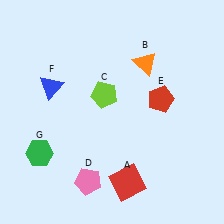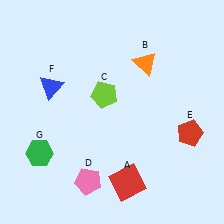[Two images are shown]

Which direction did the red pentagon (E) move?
The red pentagon (E) moved down.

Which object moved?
The red pentagon (E) moved down.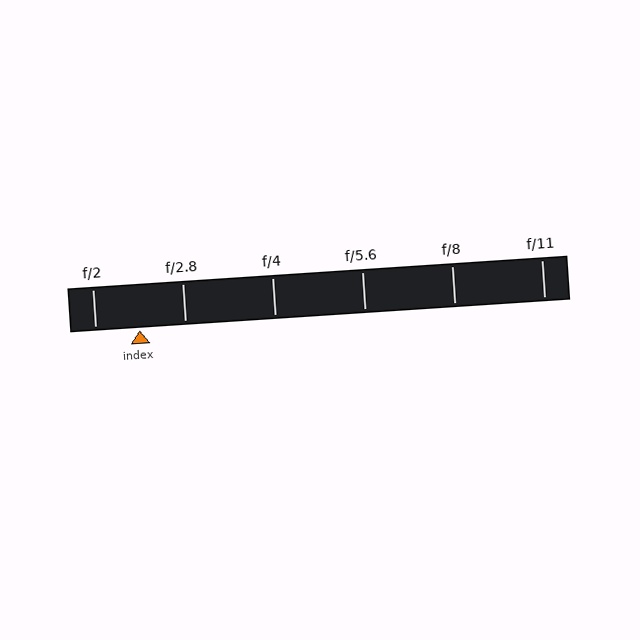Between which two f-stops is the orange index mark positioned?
The index mark is between f/2 and f/2.8.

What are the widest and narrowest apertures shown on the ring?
The widest aperture shown is f/2 and the narrowest is f/11.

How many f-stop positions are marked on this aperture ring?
There are 6 f-stop positions marked.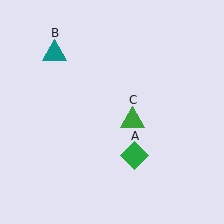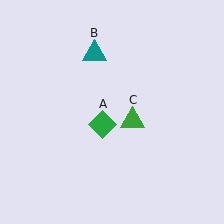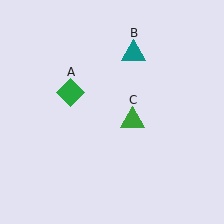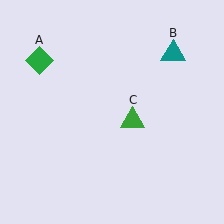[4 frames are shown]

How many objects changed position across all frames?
2 objects changed position: green diamond (object A), teal triangle (object B).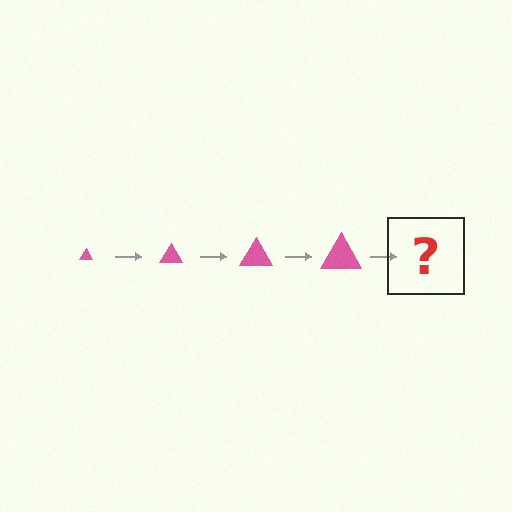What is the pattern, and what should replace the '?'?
The pattern is that the triangle gets progressively larger each step. The '?' should be a pink triangle, larger than the previous one.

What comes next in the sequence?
The next element should be a pink triangle, larger than the previous one.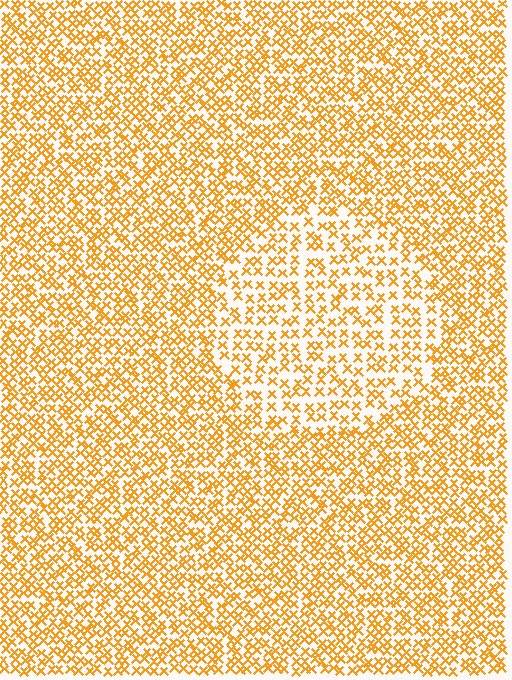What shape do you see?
I see a circle.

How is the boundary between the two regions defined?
The boundary is defined by a change in element density (approximately 1.7x ratio). All elements are the same color, size, and shape.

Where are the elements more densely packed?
The elements are more densely packed outside the circle boundary.